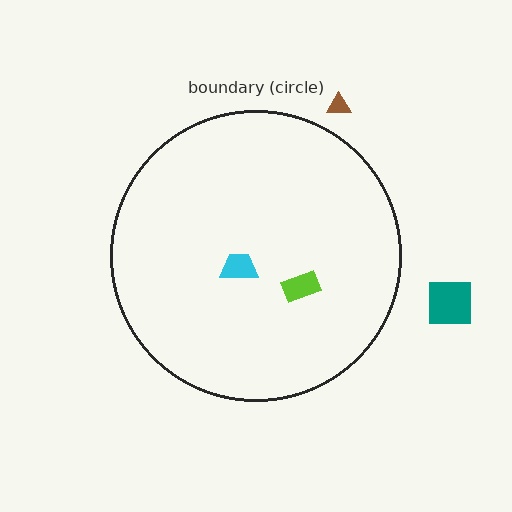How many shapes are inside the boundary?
2 inside, 2 outside.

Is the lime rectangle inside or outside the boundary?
Inside.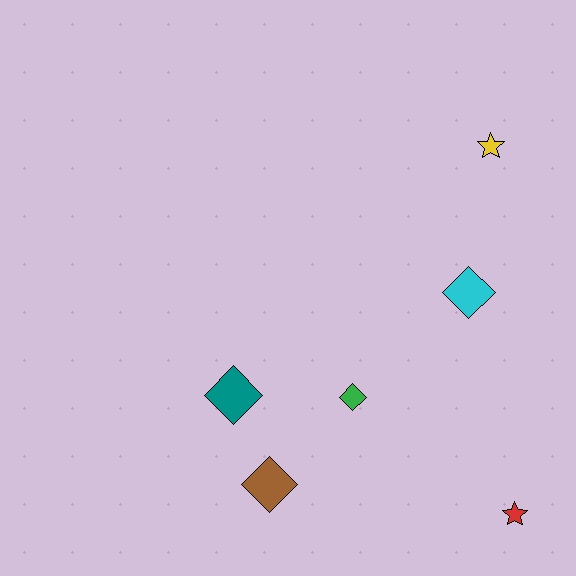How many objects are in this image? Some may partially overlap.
There are 6 objects.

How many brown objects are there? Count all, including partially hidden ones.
There is 1 brown object.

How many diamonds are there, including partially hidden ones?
There are 4 diamonds.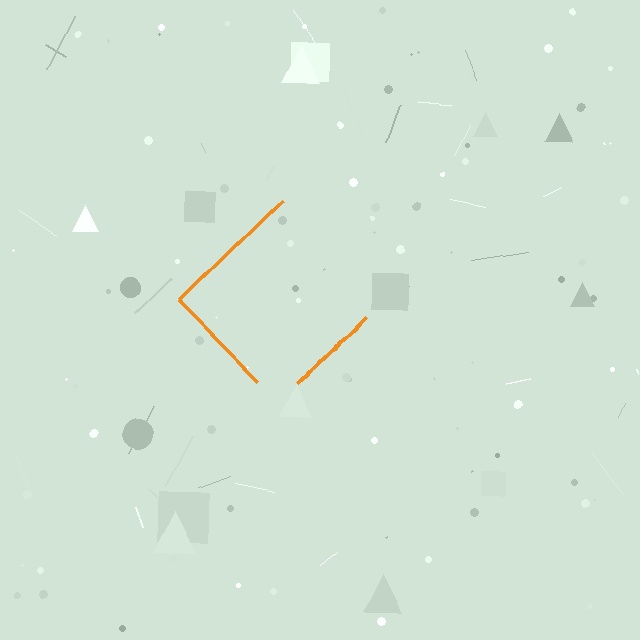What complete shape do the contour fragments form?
The contour fragments form a diamond.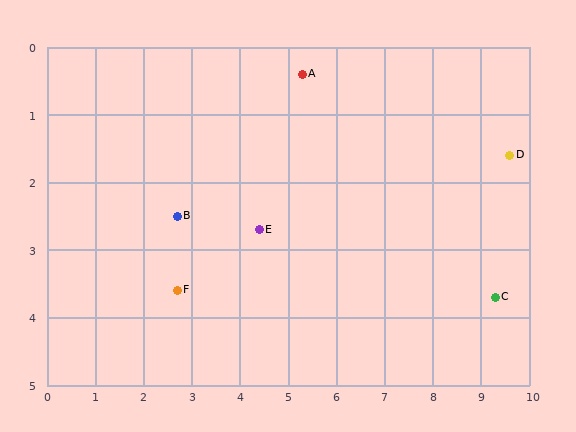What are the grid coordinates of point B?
Point B is at approximately (2.7, 2.5).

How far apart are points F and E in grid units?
Points F and E are about 1.9 grid units apart.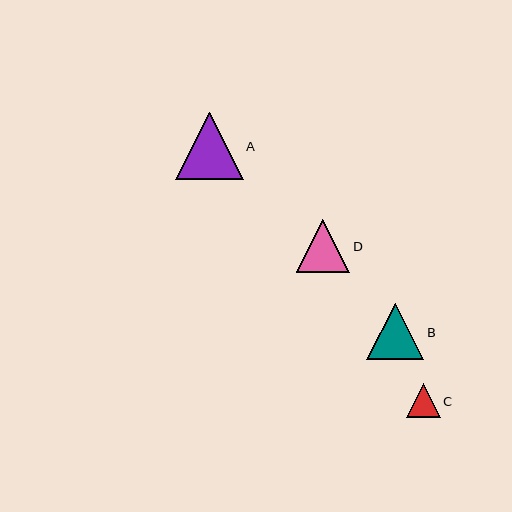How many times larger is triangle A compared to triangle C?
Triangle A is approximately 2.0 times the size of triangle C.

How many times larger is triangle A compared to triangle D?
Triangle A is approximately 1.3 times the size of triangle D.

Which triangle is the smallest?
Triangle C is the smallest with a size of approximately 34 pixels.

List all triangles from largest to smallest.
From largest to smallest: A, B, D, C.